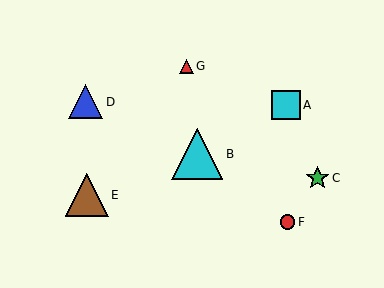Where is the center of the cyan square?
The center of the cyan square is at (286, 105).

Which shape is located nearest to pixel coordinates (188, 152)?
The cyan triangle (labeled B) at (197, 154) is nearest to that location.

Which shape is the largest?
The cyan triangle (labeled B) is the largest.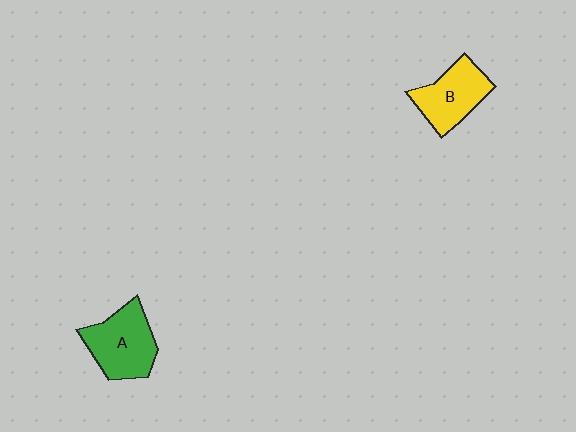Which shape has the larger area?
Shape A (green).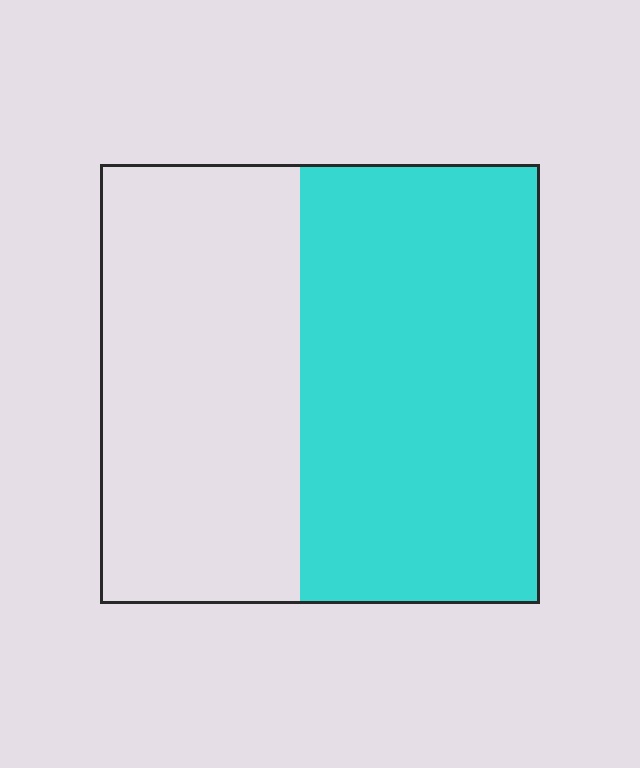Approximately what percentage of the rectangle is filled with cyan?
Approximately 55%.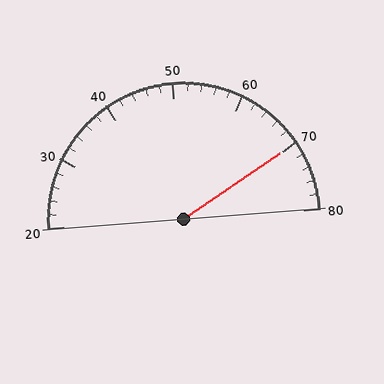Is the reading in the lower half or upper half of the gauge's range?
The reading is in the upper half of the range (20 to 80).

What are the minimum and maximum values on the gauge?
The gauge ranges from 20 to 80.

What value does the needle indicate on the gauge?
The needle indicates approximately 70.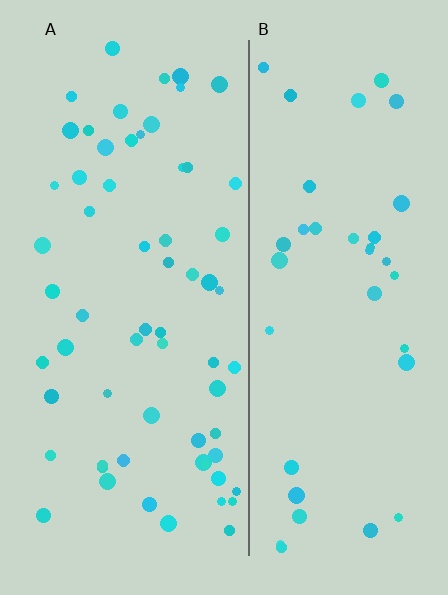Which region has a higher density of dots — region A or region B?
A (the left).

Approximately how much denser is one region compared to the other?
Approximately 1.6× — region A over region B.